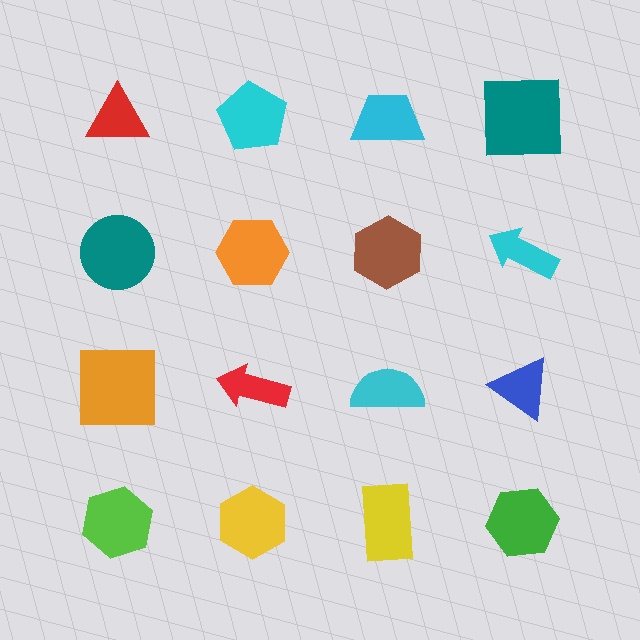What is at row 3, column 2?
A red arrow.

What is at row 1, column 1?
A red triangle.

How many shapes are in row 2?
4 shapes.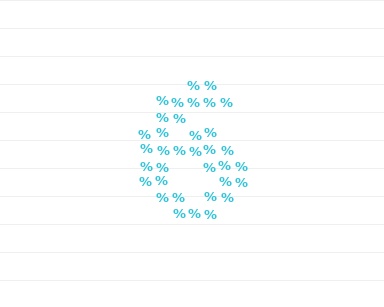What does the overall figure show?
The overall figure shows the digit 6.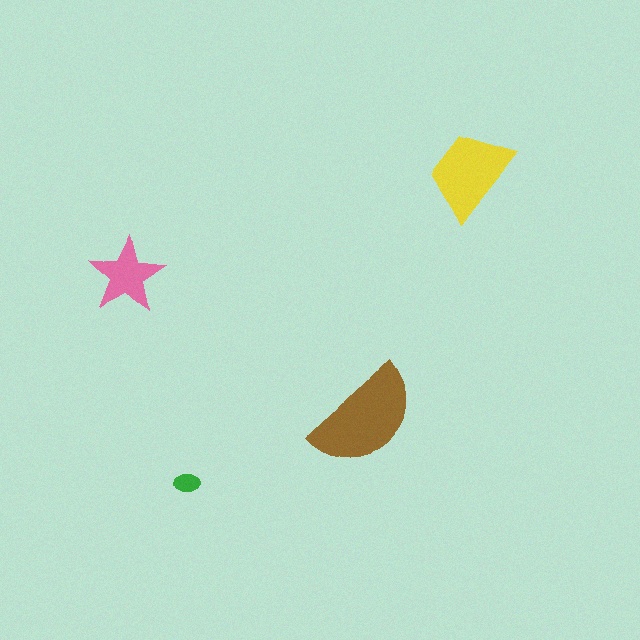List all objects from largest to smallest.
The brown semicircle, the yellow trapezoid, the pink star, the green ellipse.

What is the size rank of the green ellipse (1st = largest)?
4th.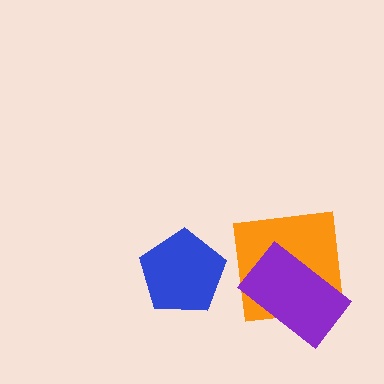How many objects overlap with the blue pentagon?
0 objects overlap with the blue pentagon.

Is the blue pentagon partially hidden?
No, no other shape covers it.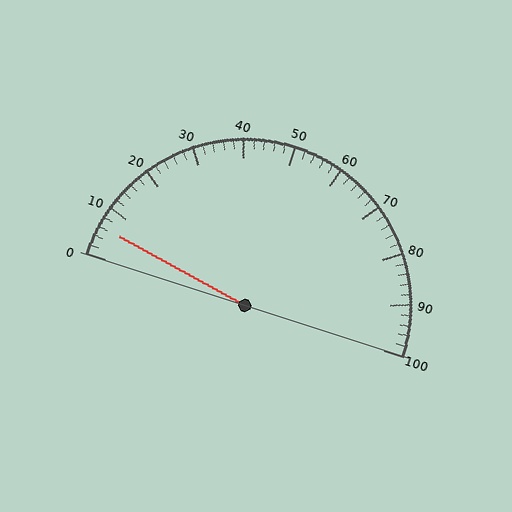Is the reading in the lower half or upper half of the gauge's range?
The reading is in the lower half of the range (0 to 100).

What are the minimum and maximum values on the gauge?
The gauge ranges from 0 to 100.